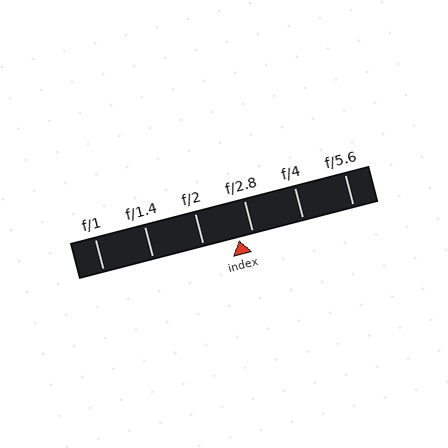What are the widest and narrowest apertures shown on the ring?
The widest aperture shown is f/1 and the narrowest is f/5.6.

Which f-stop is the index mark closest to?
The index mark is closest to f/2.8.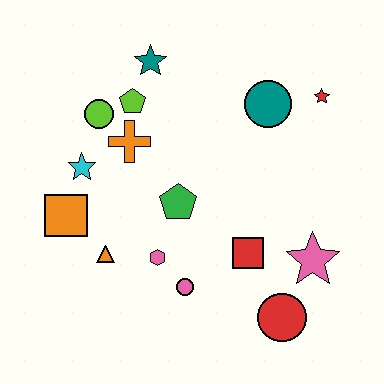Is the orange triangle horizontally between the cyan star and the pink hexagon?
Yes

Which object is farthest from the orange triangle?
The red star is farthest from the orange triangle.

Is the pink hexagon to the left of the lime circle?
No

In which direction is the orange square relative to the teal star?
The orange square is below the teal star.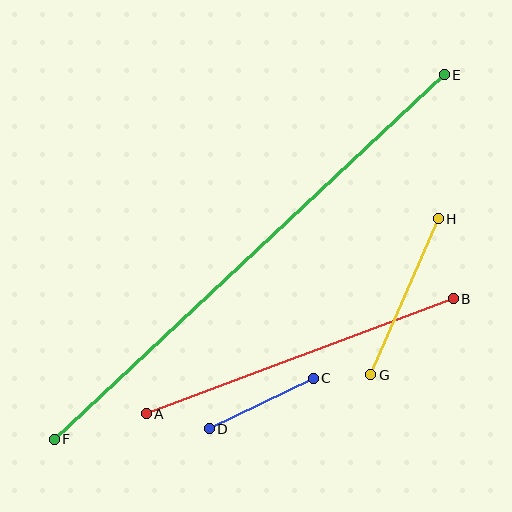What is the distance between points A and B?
The distance is approximately 328 pixels.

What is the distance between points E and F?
The distance is approximately 534 pixels.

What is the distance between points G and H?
The distance is approximately 170 pixels.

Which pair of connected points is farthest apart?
Points E and F are farthest apart.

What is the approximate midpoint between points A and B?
The midpoint is at approximately (300, 356) pixels.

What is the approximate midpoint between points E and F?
The midpoint is at approximately (249, 257) pixels.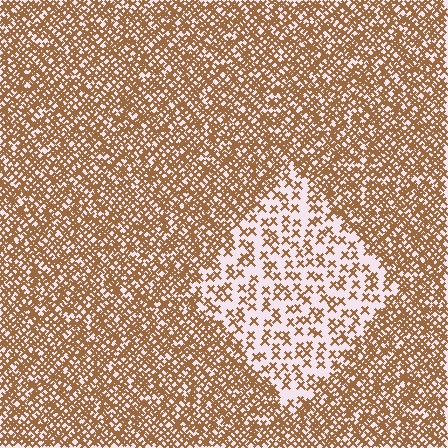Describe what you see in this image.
The image contains small brown elements arranged at two different densities. A diamond-shaped region is visible where the elements are less densely packed than the surrounding area.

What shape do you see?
I see a diamond.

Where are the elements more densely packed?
The elements are more densely packed outside the diamond boundary.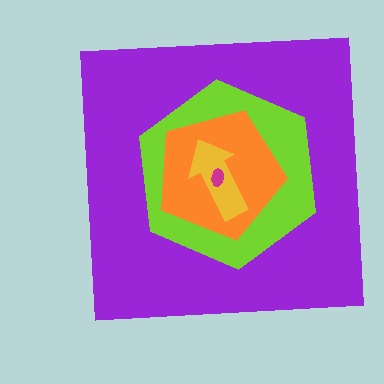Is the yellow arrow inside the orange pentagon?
Yes.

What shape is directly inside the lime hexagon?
The orange pentagon.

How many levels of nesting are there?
5.